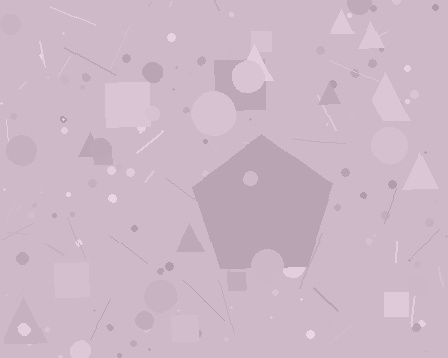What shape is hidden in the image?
A pentagon is hidden in the image.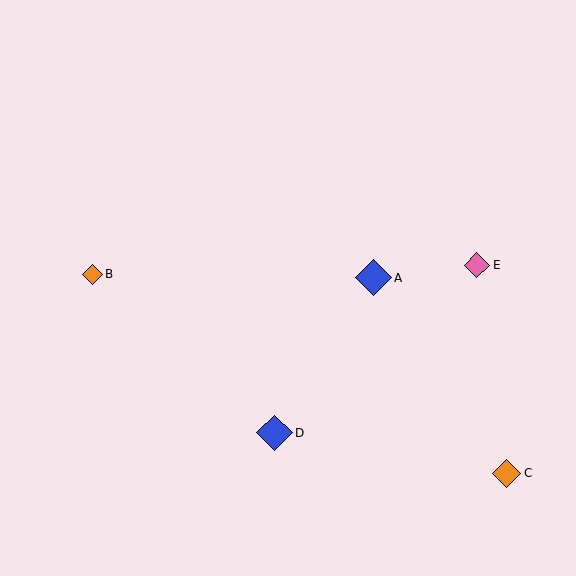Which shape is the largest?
The blue diamond (labeled A) is the largest.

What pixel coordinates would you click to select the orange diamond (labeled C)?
Click at (506, 473) to select the orange diamond C.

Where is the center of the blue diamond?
The center of the blue diamond is at (373, 278).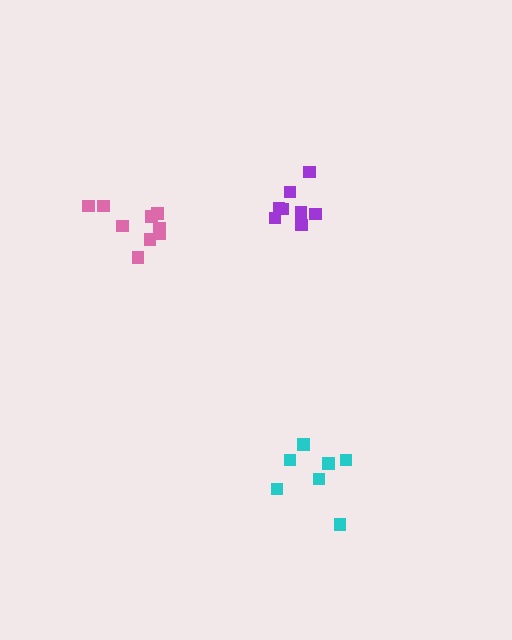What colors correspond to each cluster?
The clusters are colored: purple, cyan, pink.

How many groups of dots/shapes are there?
There are 3 groups.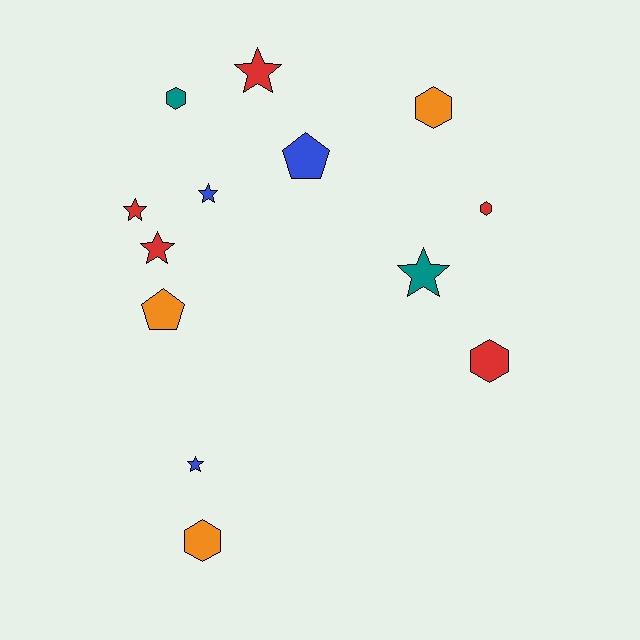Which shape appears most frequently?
Star, with 6 objects.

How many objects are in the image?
There are 13 objects.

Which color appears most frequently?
Red, with 5 objects.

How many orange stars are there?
There are no orange stars.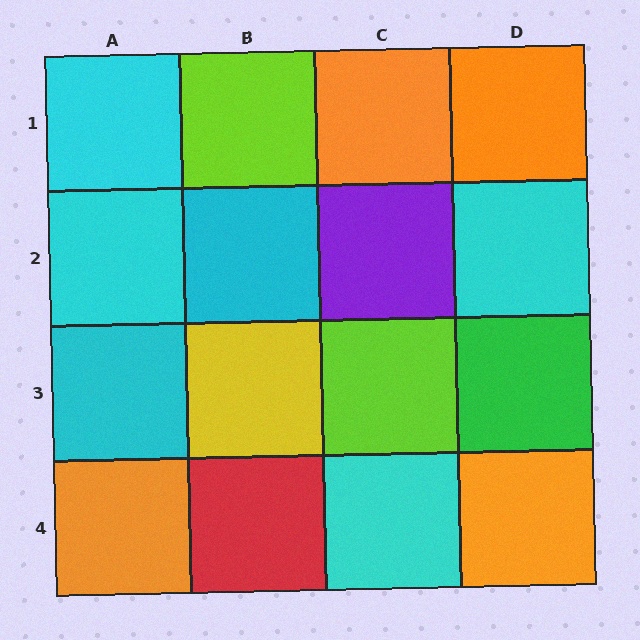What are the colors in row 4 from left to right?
Orange, red, cyan, orange.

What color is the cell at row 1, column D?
Orange.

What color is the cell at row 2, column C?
Purple.